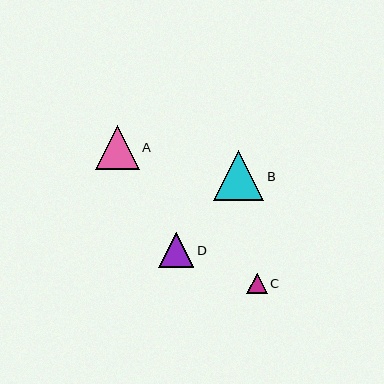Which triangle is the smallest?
Triangle C is the smallest with a size of approximately 20 pixels.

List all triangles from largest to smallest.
From largest to smallest: B, A, D, C.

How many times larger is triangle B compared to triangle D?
Triangle B is approximately 1.4 times the size of triangle D.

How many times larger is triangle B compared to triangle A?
Triangle B is approximately 1.1 times the size of triangle A.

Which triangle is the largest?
Triangle B is the largest with a size of approximately 50 pixels.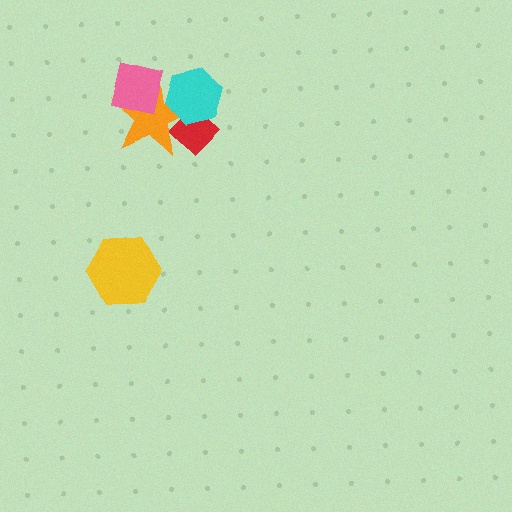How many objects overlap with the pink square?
1 object overlaps with the pink square.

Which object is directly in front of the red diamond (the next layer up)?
The orange star is directly in front of the red diamond.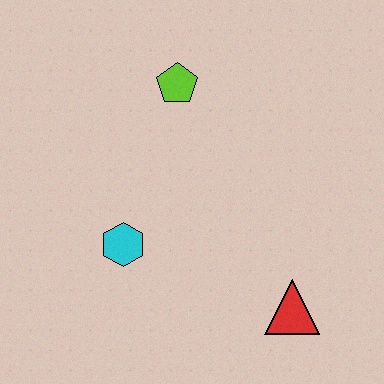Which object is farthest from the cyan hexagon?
The red triangle is farthest from the cyan hexagon.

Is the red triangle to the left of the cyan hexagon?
No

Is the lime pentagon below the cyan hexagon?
No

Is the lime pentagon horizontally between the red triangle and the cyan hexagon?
Yes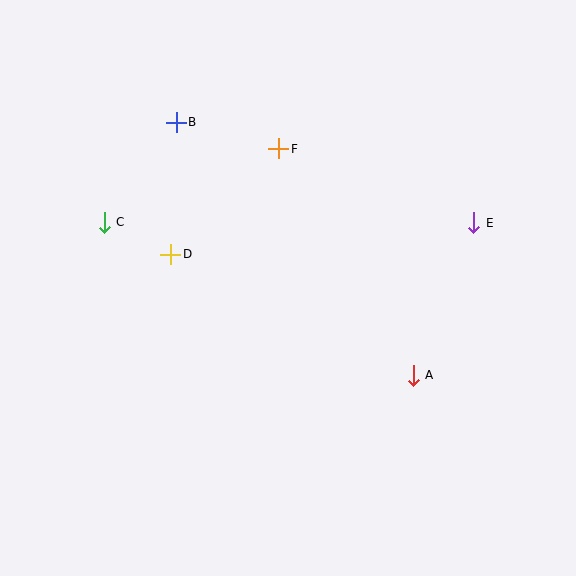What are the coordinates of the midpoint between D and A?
The midpoint between D and A is at (292, 315).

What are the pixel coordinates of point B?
Point B is at (176, 122).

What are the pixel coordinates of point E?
Point E is at (474, 223).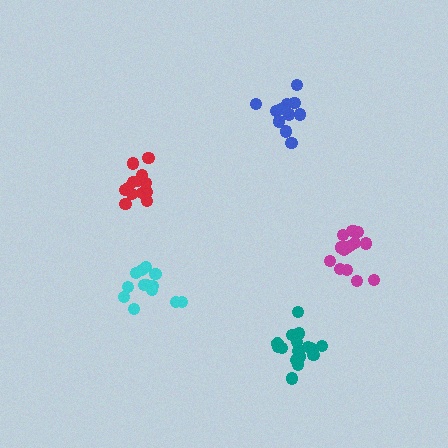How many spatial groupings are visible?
There are 5 spatial groupings.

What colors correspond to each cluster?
The clusters are colored: blue, red, cyan, magenta, teal.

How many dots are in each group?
Group 1: 11 dots, Group 2: 14 dots, Group 3: 13 dots, Group 4: 16 dots, Group 5: 17 dots (71 total).